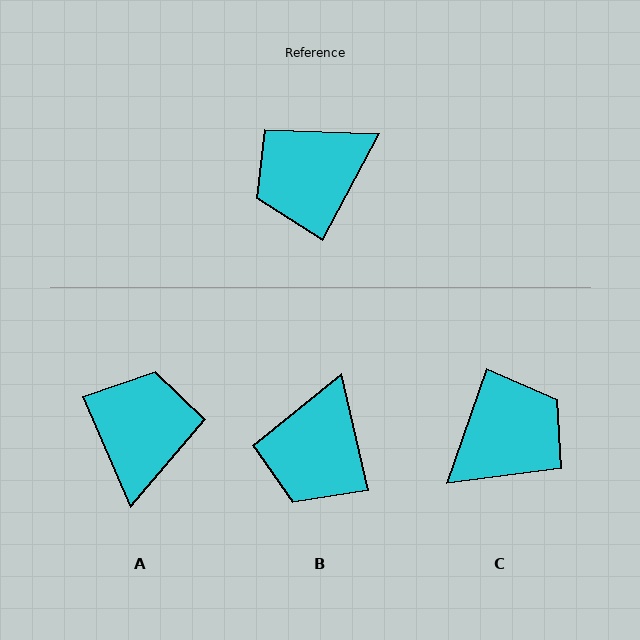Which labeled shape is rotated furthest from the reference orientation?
C, about 171 degrees away.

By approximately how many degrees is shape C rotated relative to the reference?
Approximately 171 degrees clockwise.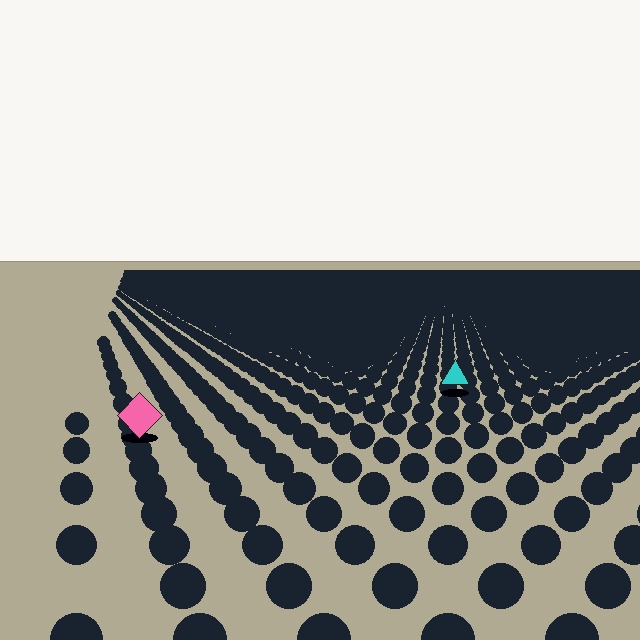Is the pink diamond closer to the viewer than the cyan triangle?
Yes. The pink diamond is closer — you can tell from the texture gradient: the ground texture is coarser near it.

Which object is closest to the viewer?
The pink diamond is closest. The texture marks near it are larger and more spread out.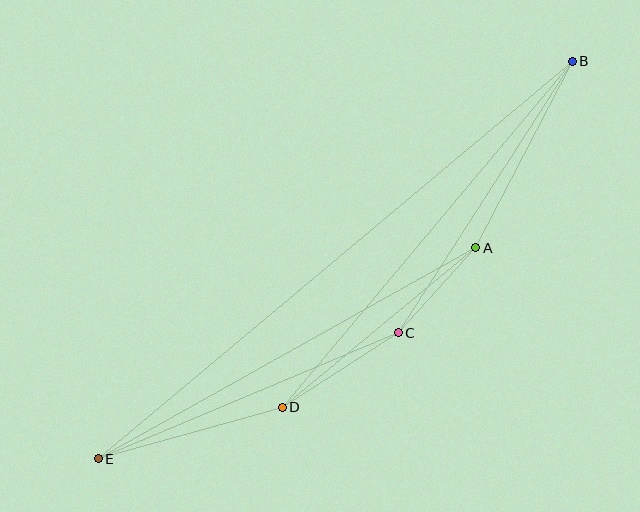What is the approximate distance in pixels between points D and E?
The distance between D and E is approximately 191 pixels.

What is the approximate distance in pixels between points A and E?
The distance between A and E is approximately 433 pixels.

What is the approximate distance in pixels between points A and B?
The distance between A and B is approximately 210 pixels.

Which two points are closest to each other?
Points A and C are closest to each other.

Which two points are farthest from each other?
Points B and E are farthest from each other.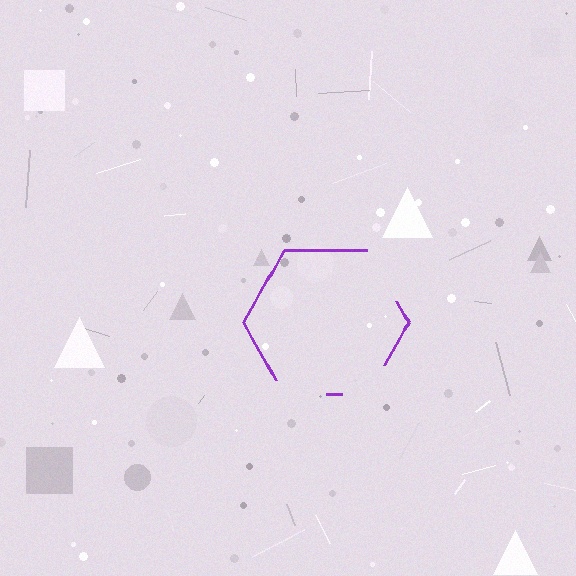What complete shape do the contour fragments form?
The contour fragments form a hexagon.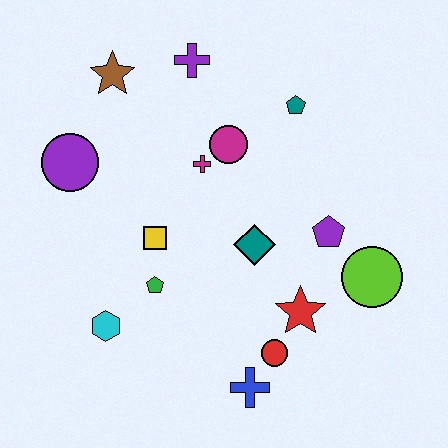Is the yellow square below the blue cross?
No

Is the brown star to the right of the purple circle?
Yes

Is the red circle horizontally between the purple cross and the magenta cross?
No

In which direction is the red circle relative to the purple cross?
The red circle is below the purple cross.